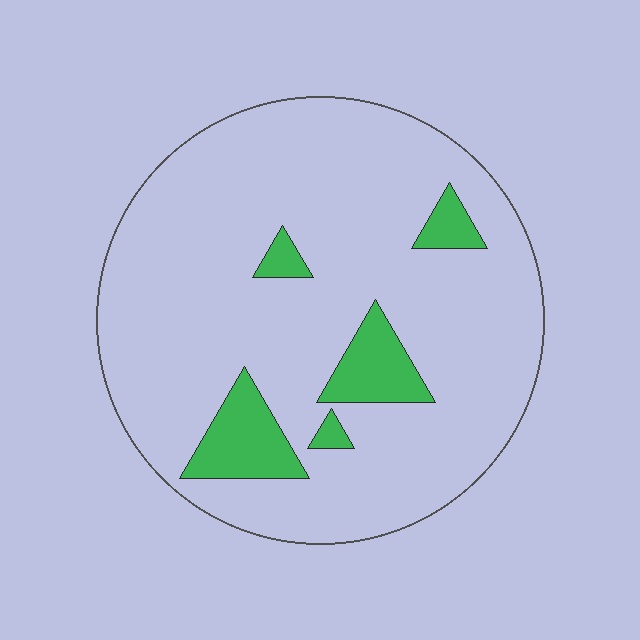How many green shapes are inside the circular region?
5.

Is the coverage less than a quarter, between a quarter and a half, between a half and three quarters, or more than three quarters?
Less than a quarter.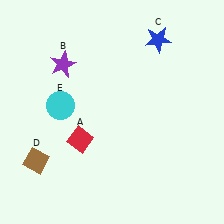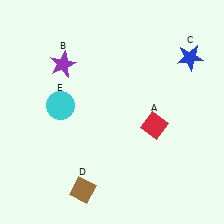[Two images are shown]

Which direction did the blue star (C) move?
The blue star (C) moved right.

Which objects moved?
The objects that moved are: the red diamond (A), the blue star (C), the brown diamond (D).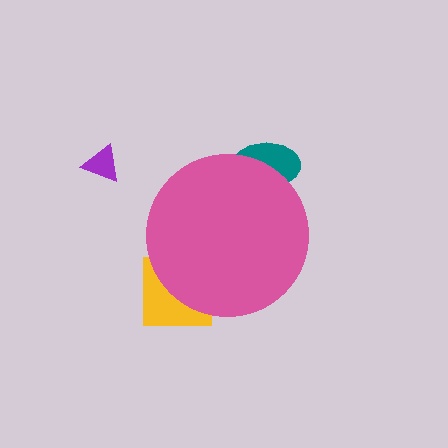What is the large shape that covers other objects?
A pink circle.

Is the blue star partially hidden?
Yes, the blue star is partially hidden behind the pink circle.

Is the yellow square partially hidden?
Yes, the yellow square is partially hidden behind the pink circle.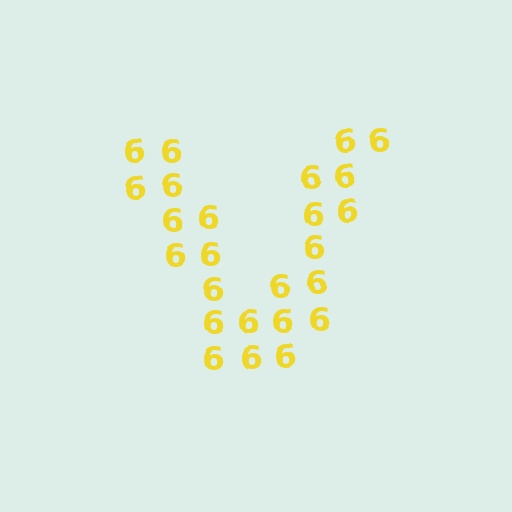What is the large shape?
The large shape is the letter V.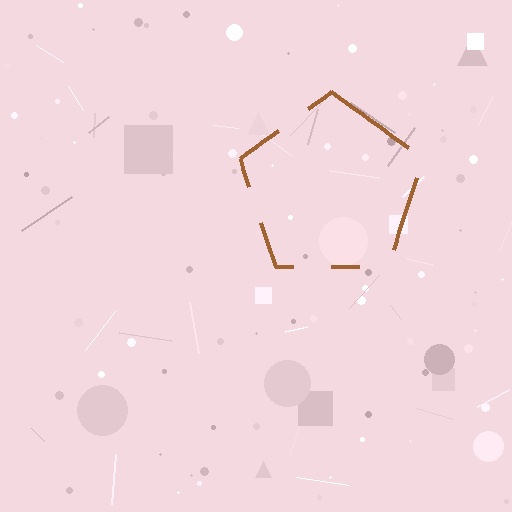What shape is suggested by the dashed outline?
The dashed outline suggests a pentagon.